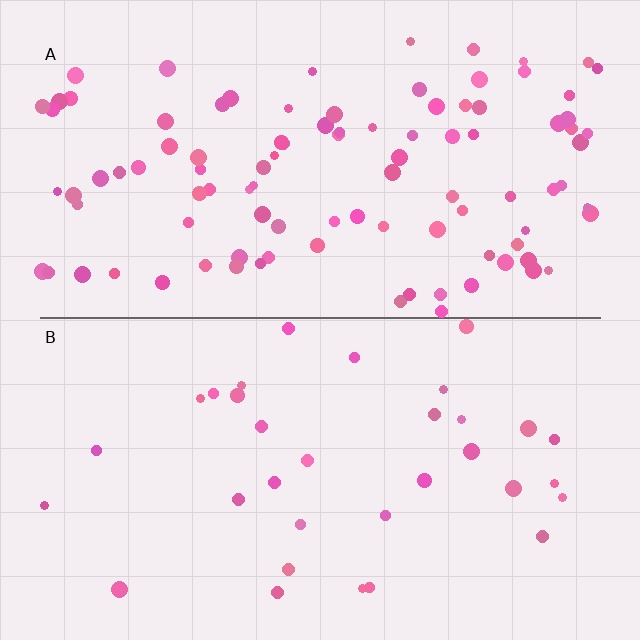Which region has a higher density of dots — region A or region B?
A (the top).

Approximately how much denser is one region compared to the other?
Approximately 3.0× — region A over region B.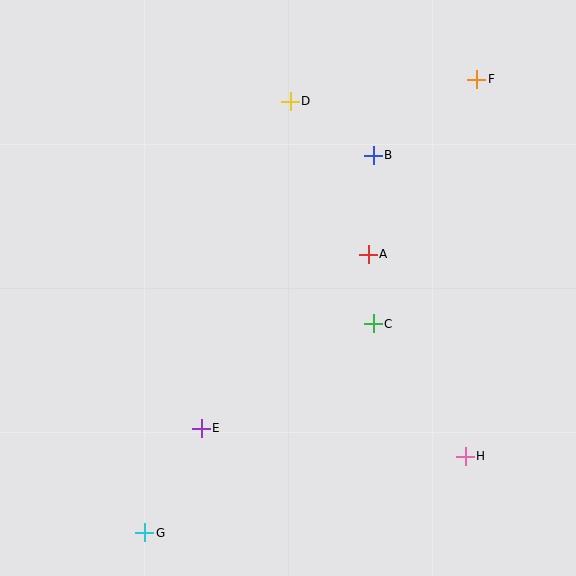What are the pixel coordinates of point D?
Point D is at (290, 101).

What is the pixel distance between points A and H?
The distance between A and H is 224 pixels.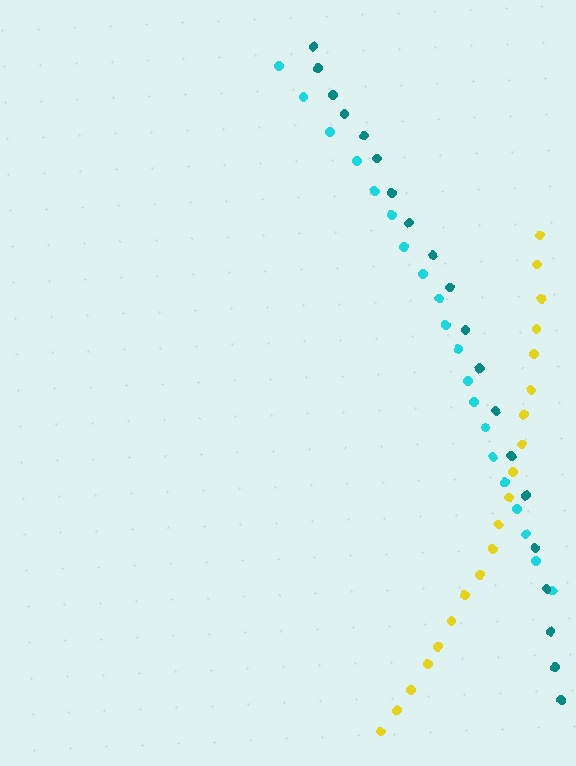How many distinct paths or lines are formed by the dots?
There are 3 distinct paths.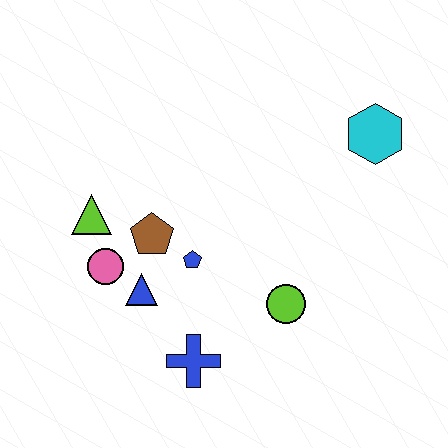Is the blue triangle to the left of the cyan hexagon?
Yes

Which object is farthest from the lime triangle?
The cyan hexagon is farthest from the lime triangle.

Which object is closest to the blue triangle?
The pink circle is closest to the blue triangle.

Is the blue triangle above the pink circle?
No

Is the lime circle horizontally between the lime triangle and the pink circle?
No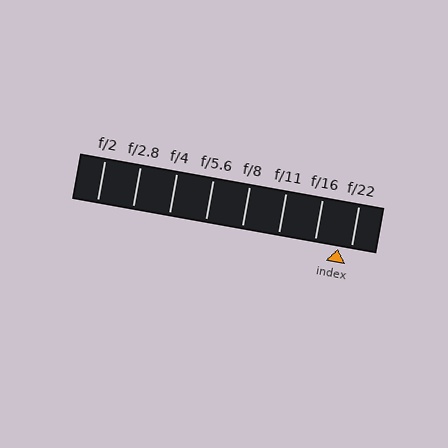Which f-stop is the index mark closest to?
The index mark is closest to f/22.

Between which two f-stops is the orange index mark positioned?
The index mark is between f/16 and f/22.